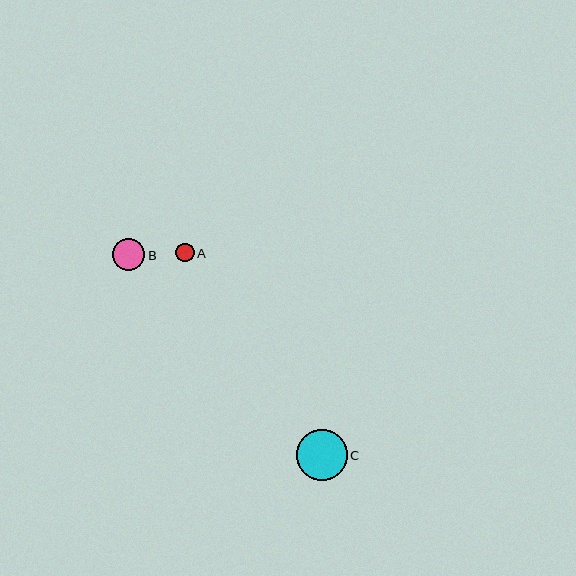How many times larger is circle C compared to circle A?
Circle C is approximately 2.8 times the size of circle A.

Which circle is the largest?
Circle C is the largest with a size of approximately 51 pixels.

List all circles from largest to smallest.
From largest to smallest: C, B, A.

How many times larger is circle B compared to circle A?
Circle B is approximately 1.8 times the size of circle A.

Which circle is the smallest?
Circle A is the smallest with a size of approximately 19 pixels.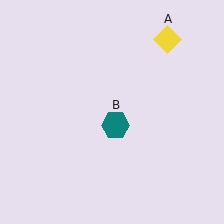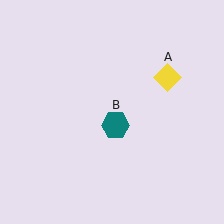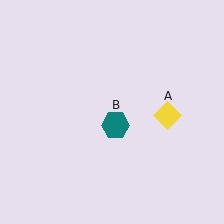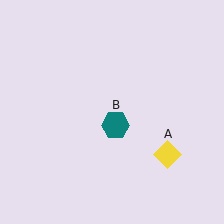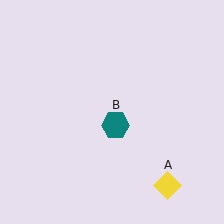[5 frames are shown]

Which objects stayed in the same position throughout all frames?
Teal hexagon (object B) remained stationary.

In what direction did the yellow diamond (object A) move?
The yellow diamond (object A) moved down.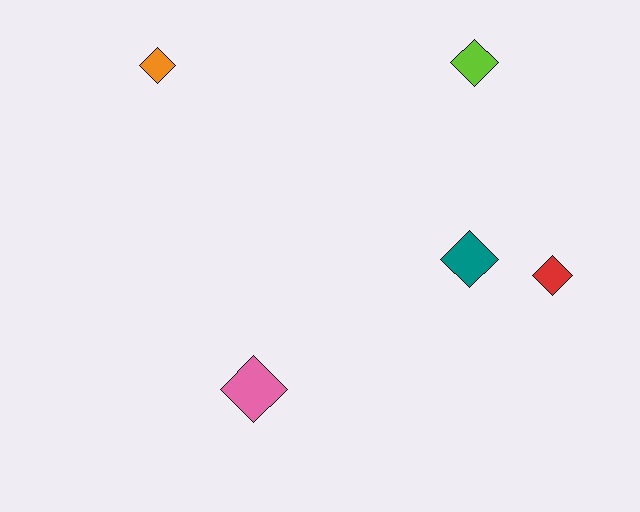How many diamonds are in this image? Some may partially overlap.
There are 5 diamonds.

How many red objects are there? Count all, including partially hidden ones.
There is 1 red object.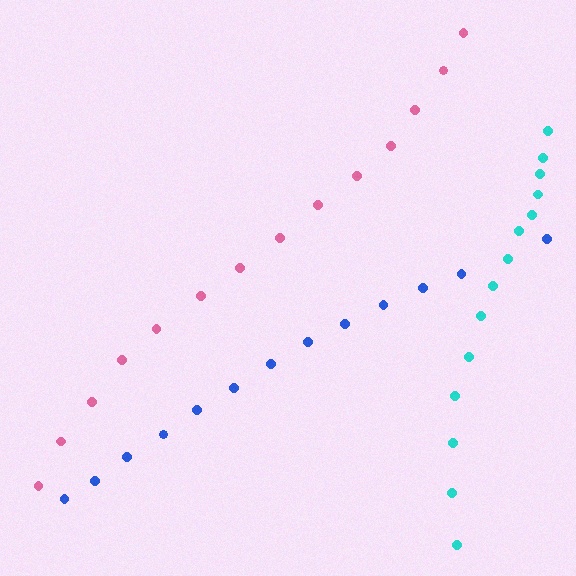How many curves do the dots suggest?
There are 3 distinct paths.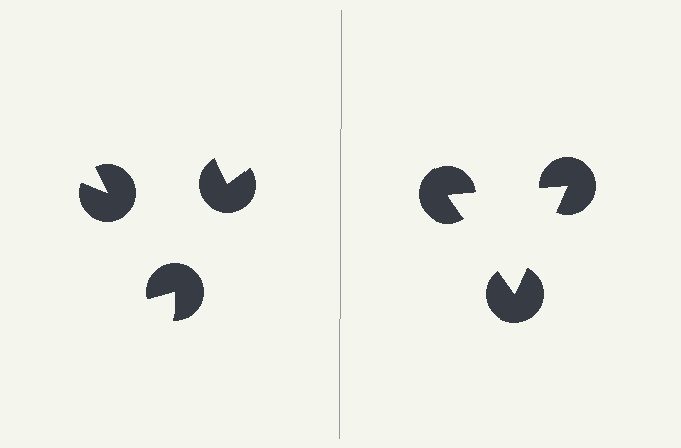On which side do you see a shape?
An illusory triangle appears on the right side. On the left side the wedge cuts are rotated, so no coherent shape forms.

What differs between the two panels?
The pac-man discs are positioned identically on both sides; only the wedge orientations differ. On the right they align to a triangle; on the left they are misaligned.